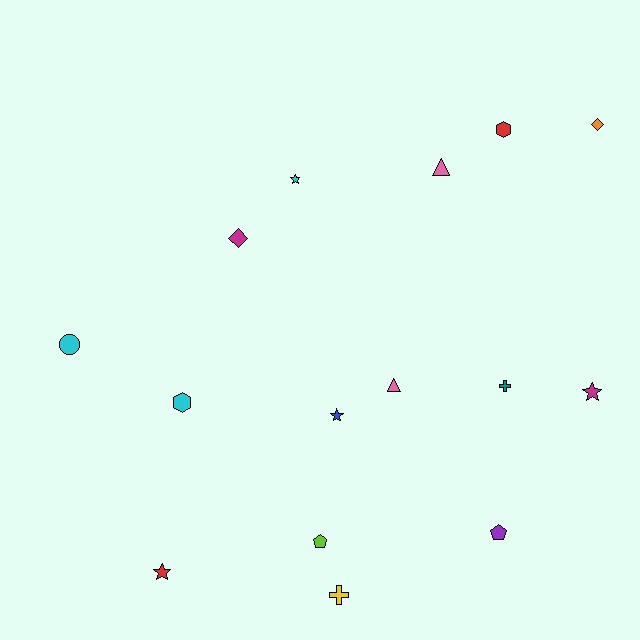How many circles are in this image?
There is 1 circle.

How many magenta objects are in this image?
There are 2 magenta objects.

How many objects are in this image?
There are 15 objects.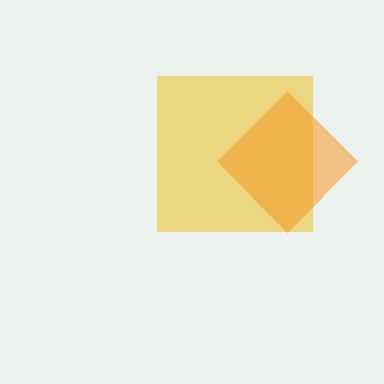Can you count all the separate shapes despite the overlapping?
Yes, there are 2 separate shapes.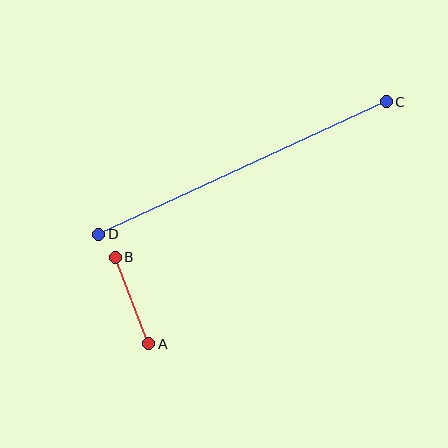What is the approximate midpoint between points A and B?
The midpoint is at approximately (132, 300) pixels.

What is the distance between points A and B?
The distance is approximately 93 pixels.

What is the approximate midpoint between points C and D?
The midpoint is at approximately (242, 168) pixels.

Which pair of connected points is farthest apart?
Points C and D are farthest apart.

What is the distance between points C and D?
The distance is approximately 316 pixels.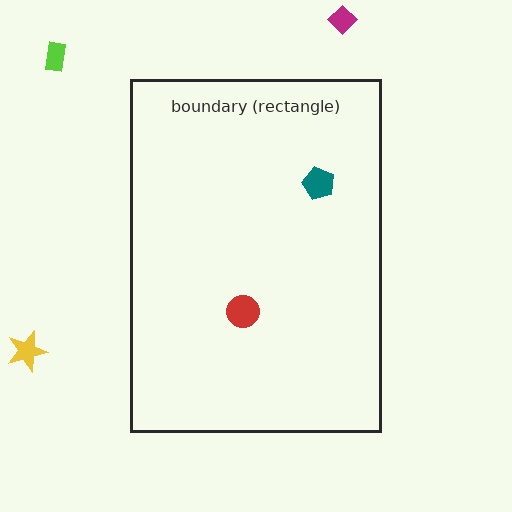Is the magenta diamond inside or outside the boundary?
Outside.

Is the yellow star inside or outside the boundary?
Outside.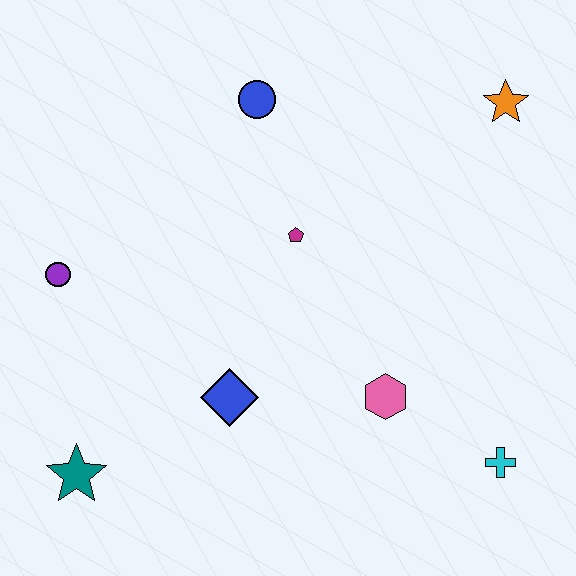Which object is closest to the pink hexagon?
The cyan cross is closest to the pink hexagon.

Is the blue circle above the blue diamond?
Yes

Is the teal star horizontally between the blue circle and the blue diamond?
No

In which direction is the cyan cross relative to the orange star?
The cyan cross is below the orange star.